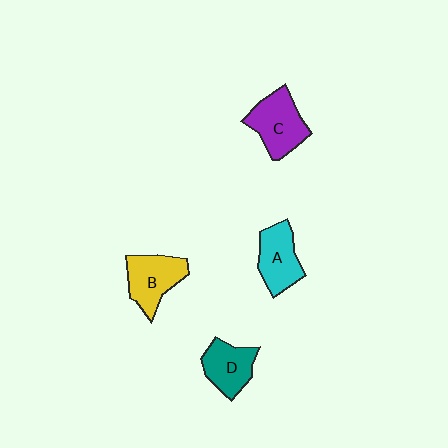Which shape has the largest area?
Shape C (purple).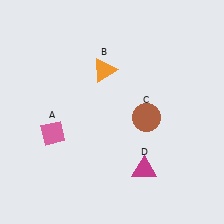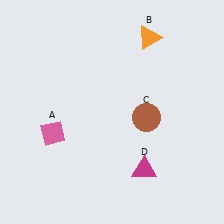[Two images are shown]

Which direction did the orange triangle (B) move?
The orange triangle (B) moved right.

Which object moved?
The orange triangle (B) moved right.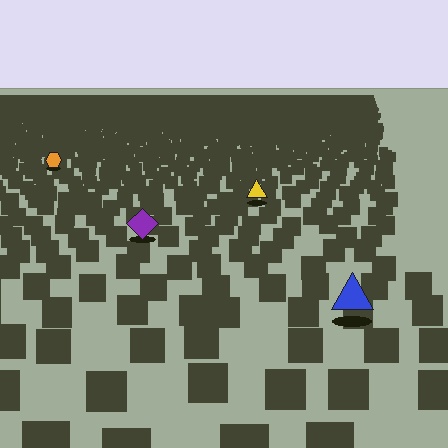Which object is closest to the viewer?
The blue triangle is closest. The texture marks near it are larger and more spread out.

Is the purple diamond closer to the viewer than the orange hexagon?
Yes. The purple diamond is closer — you can tell from the texture gradient: the ground texture is coarser near it.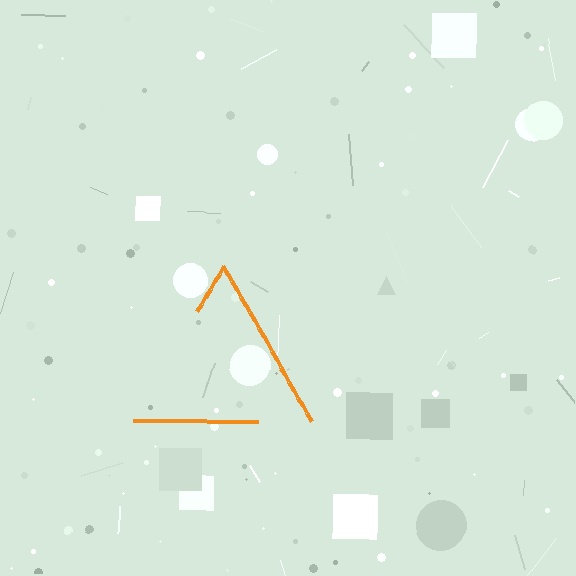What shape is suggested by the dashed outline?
The dashed outline suggests a triangle.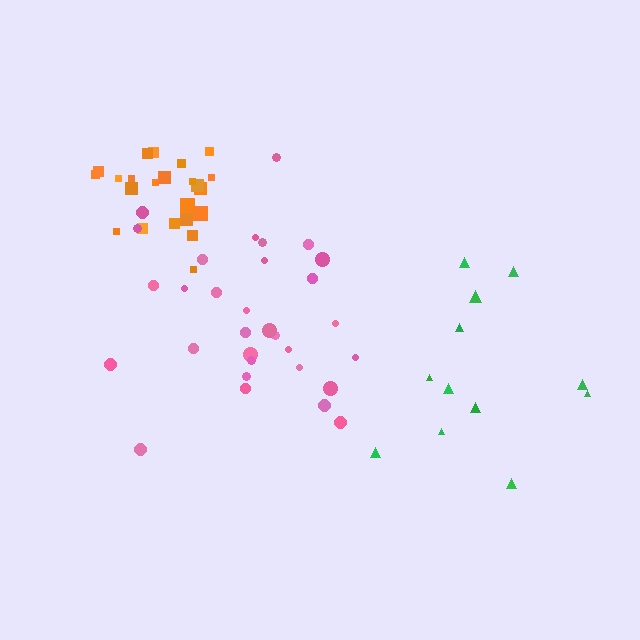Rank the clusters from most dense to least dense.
orange, pink, green.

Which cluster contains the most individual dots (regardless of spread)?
Pink (31).